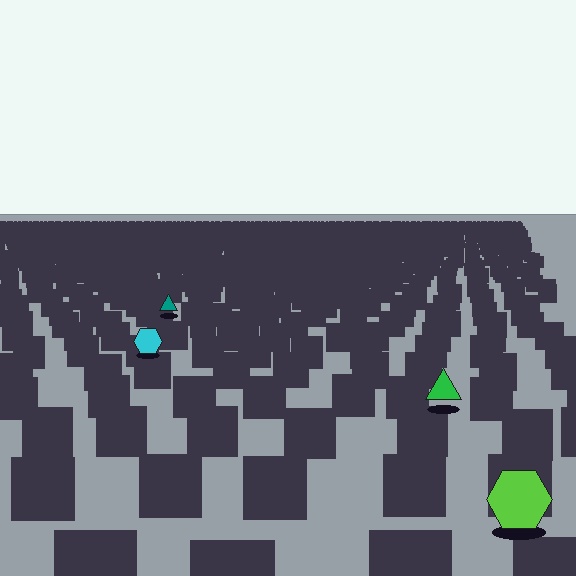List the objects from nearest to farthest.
From nearest to farthest: the lime hexagon, the green triangle, the cyan hexagon, the teal triangle.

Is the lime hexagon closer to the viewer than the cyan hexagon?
Yes. The lime hexagon is closer — you can tell from the texture gradient: the ground texture is coarser near it.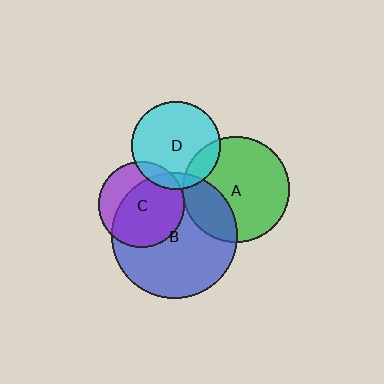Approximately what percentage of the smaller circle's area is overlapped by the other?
Approximately 10%.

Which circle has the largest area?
Circle B (blue).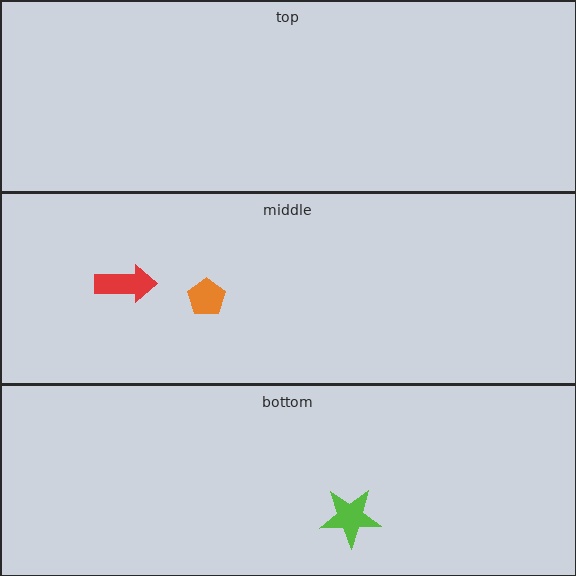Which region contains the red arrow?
The middle region.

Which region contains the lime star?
The bottom region.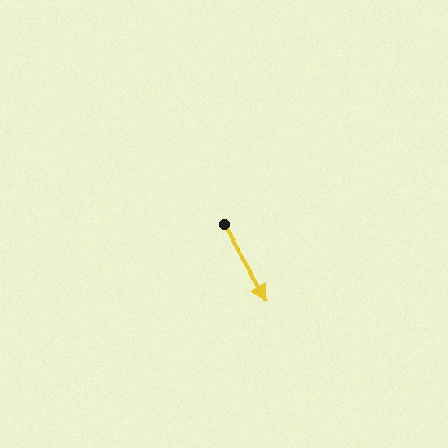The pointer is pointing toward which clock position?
Roughly 5 o'clock.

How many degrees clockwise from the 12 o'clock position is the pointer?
Approximately 150 degrees.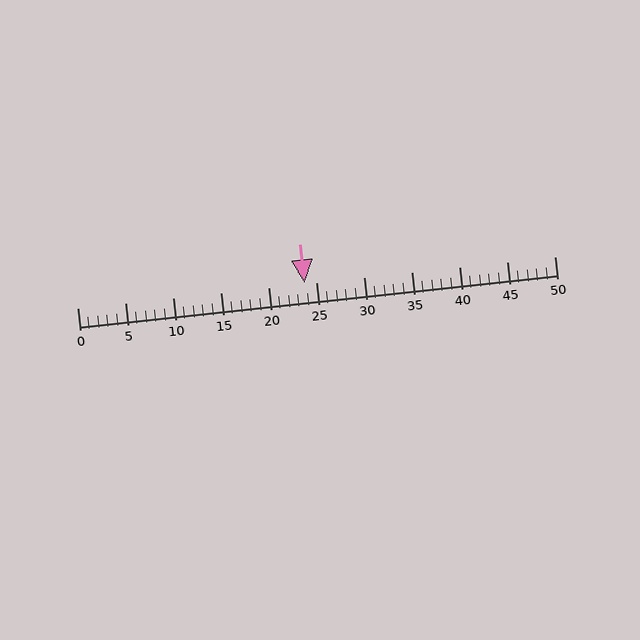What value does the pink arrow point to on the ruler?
The pink arrow points to approximately 24.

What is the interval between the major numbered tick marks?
The major tick marks are spaced 5 units apart.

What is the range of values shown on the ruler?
The ruler shows values from 0 to 50.